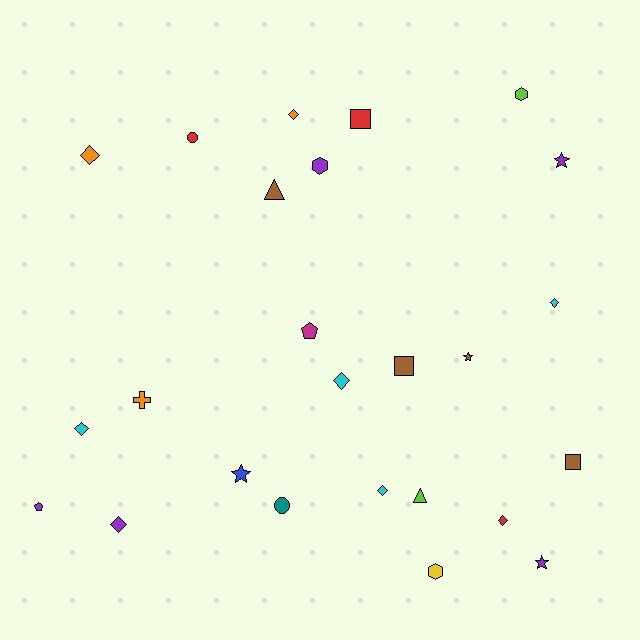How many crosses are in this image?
There is 1 cross.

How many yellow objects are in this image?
There is 1 yellow object.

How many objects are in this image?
There are 25 objects.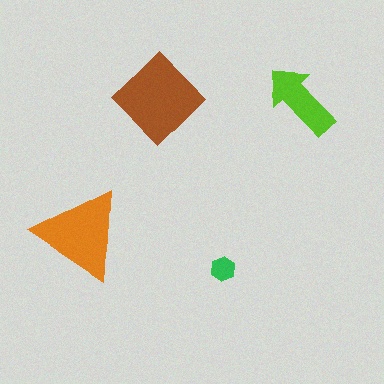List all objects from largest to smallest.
The brown diamond, the orange triangle, the lime arrow, the green hexagon.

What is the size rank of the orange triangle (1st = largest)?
2nd.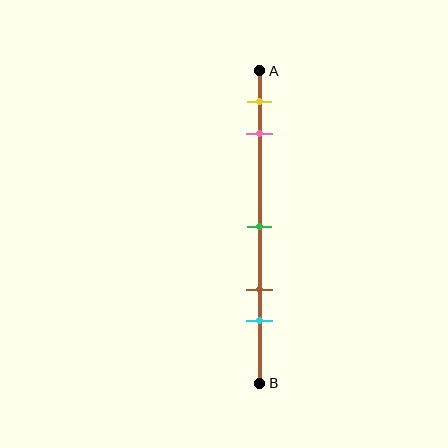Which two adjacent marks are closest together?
The yellow and pink marks are the closest adjacent pair.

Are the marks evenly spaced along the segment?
No, the marks are not evenly spaced.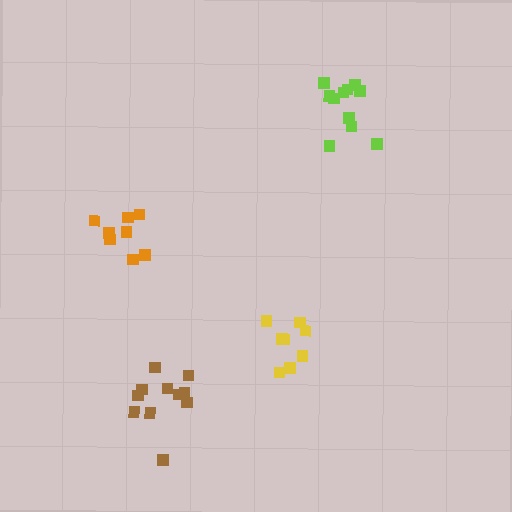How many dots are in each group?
Group 1: 11 dots, Group 2: 8 dots, Group 3: 8 dots, Group 4: 11 dots (38 total).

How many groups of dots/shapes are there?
There are 4 groups.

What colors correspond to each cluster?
The clusters are colored: lime, orange, yellow, brown.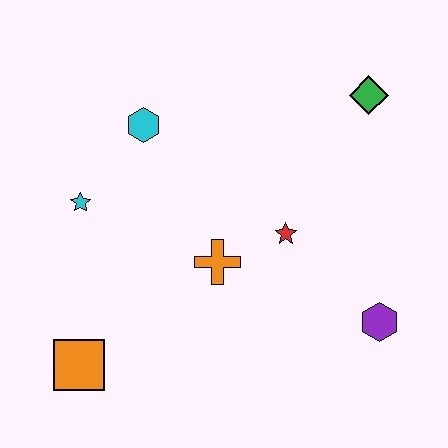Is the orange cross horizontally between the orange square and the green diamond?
Yes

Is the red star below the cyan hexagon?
Yes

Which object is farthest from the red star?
The orange square is farthest from the red star.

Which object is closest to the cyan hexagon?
The cyan star is closest to the cyan hexagon.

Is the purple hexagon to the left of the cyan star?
No